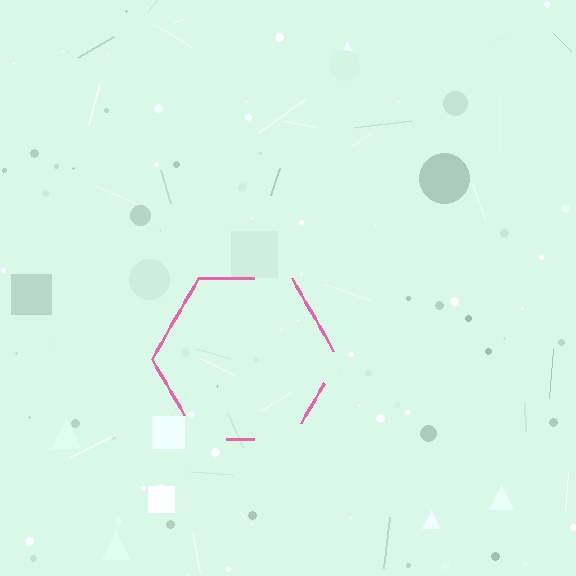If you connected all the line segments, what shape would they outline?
They would outline a hexagon.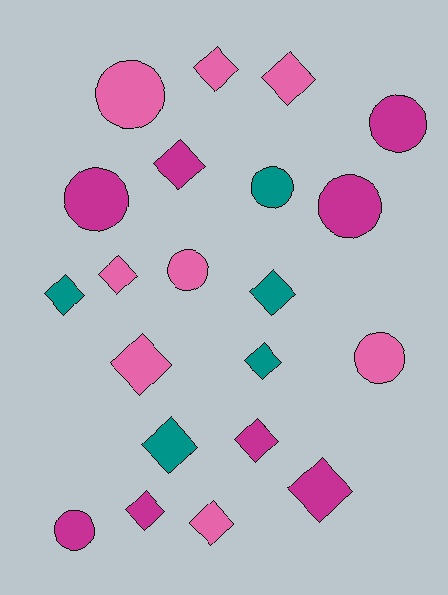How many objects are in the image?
There are 21 objects.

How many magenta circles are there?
There are 4 magenta circles.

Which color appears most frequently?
Pink, with 8 objects.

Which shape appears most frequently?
Diamond, with 13 objects.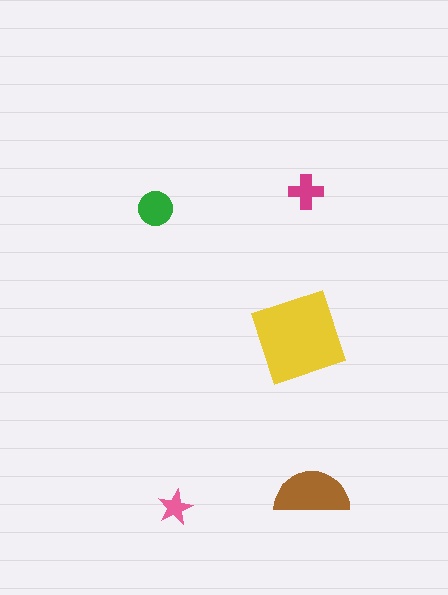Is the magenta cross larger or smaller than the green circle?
Smaller.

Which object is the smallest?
The pink star.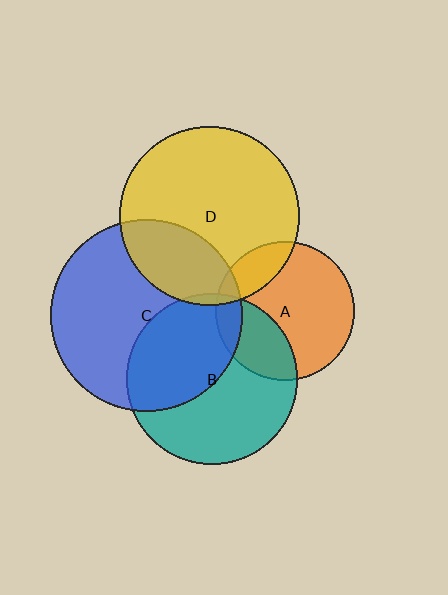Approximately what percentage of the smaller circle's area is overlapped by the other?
Approximately 20%.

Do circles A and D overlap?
Yes.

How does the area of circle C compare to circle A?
Approximately 1.9 times.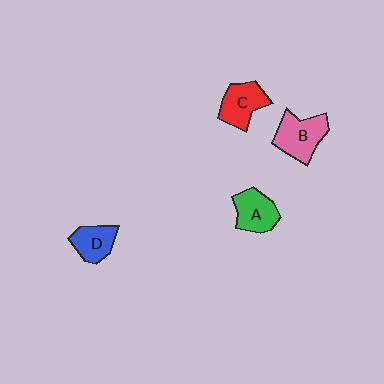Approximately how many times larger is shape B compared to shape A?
Approximately 1.2 times.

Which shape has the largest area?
Shape B (pink).